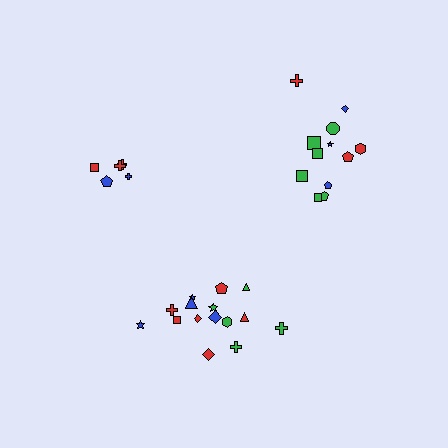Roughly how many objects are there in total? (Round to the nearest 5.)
Roughly 30 objects in total.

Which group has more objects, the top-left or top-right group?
The top-right group.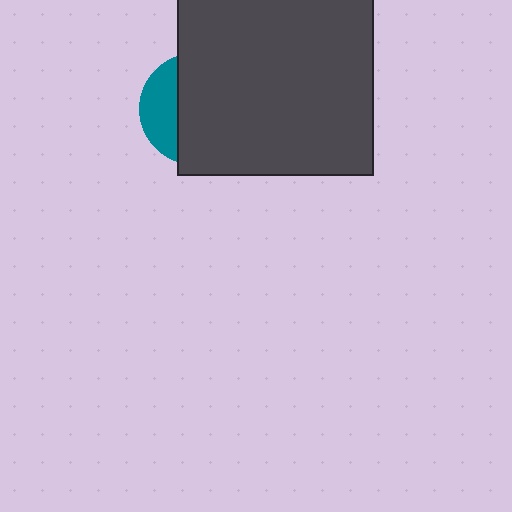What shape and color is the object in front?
The object in front is a dark gray rectangle.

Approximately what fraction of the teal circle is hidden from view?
Roughly 70% of the teal circle is hidden behind the dark gray rectangle.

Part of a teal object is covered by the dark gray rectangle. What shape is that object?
It is a circle.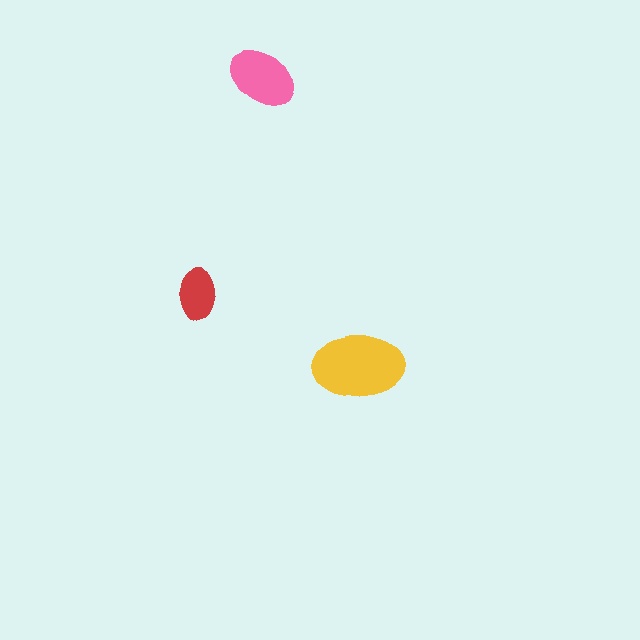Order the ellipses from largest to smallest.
the yellow one, the pink one, the red one.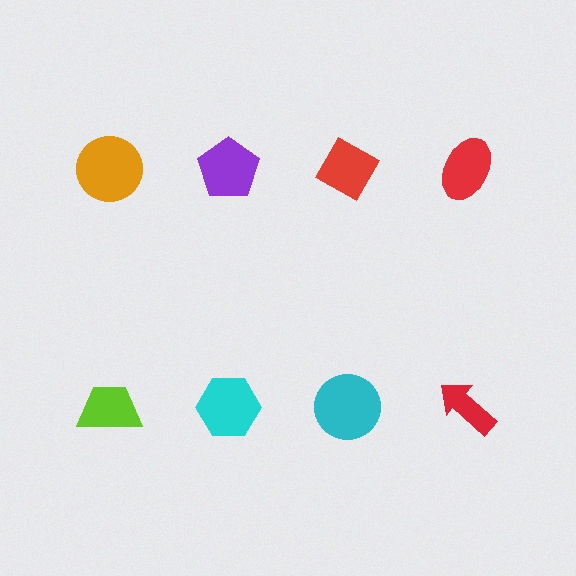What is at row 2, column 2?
A cyan hexagon.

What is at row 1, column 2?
A purple pentagon.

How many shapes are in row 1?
4 shapes.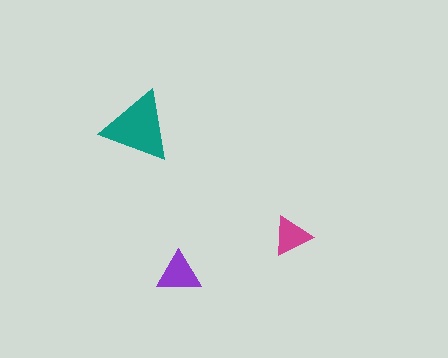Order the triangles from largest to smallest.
the teal one, the purple one, the magenta one.